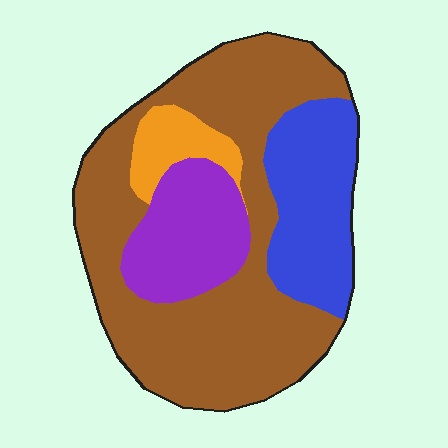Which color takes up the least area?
Orange, at roughly 5%.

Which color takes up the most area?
Brown, at roughly 55%.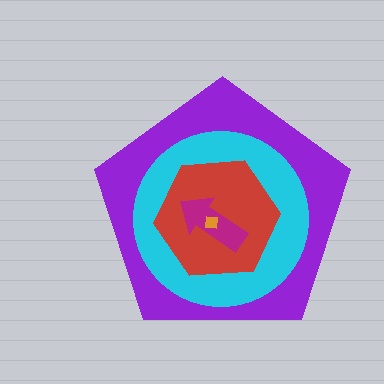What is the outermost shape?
The purple pentagon.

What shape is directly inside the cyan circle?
The red hexagon.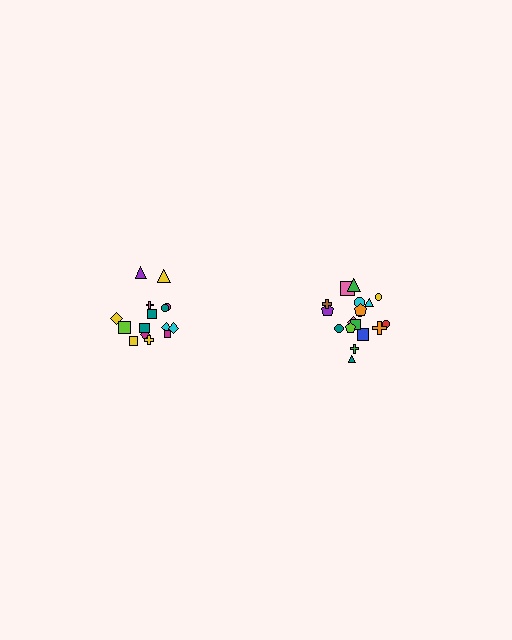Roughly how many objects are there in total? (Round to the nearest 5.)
Roughly 35 objects in total.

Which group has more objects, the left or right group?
The right group.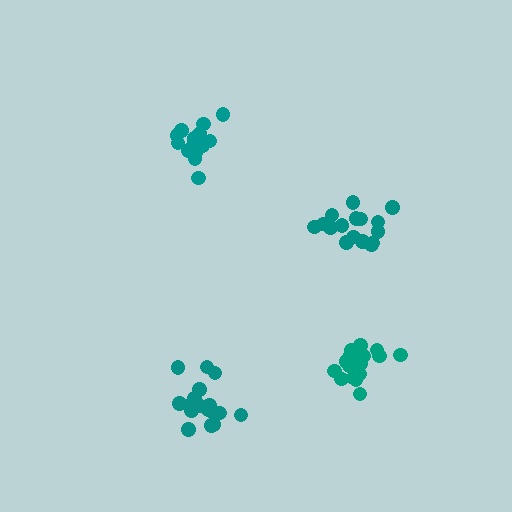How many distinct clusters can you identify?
There are 4 distinct clusters.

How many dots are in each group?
Group 1: 15 dots, Group 2: 16 dots, Group 3: 17 dots, Group 4: 21 dots (69 total).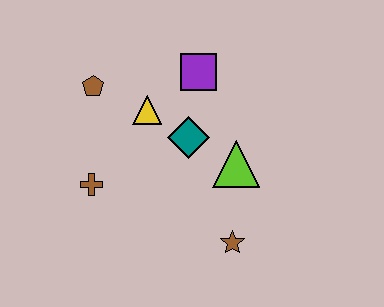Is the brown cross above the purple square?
No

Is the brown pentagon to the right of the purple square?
No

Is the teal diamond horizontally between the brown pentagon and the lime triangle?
Yes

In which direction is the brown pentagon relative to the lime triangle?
The brown pentagon is to the left of the lime triangle.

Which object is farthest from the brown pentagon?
The brown star is farthest from the brown pentagon.